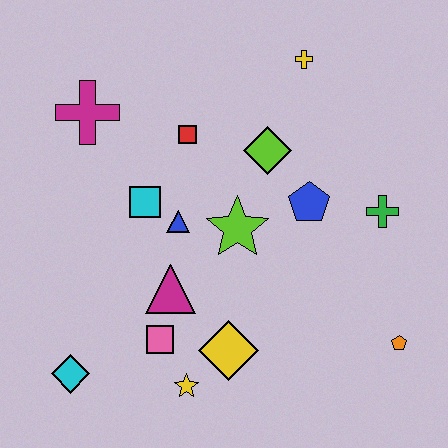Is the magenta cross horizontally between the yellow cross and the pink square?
No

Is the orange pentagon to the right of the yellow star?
Yes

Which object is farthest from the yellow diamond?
The yellow cross is farthest from the yellow diamond.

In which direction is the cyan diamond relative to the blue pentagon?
The cyan diamond is to the left of the blue pentagon.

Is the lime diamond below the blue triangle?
No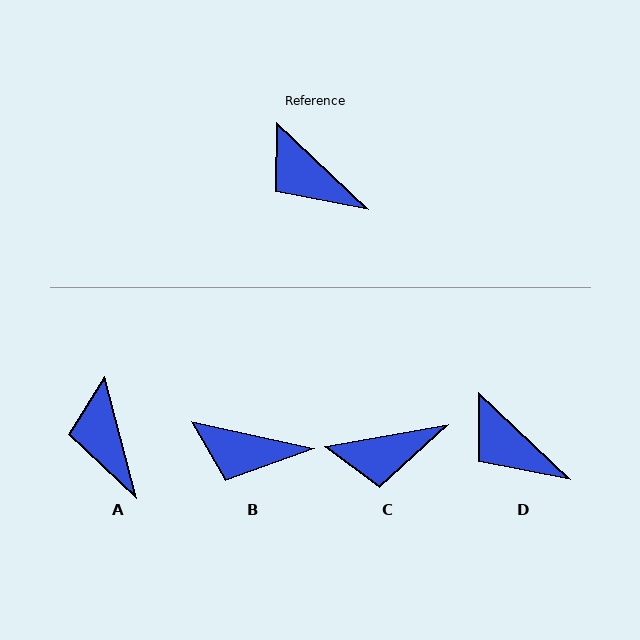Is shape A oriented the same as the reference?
No, it is off by about 32 degrees.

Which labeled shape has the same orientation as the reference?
D.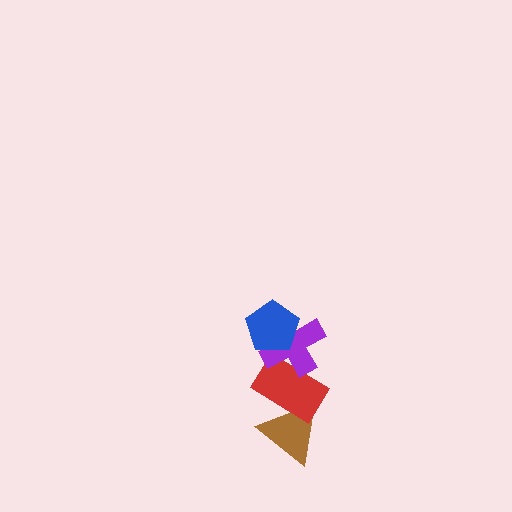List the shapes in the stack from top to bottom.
From top to bottom: the blue pentagon, the purple cross, the red rectangle, the brown triangle.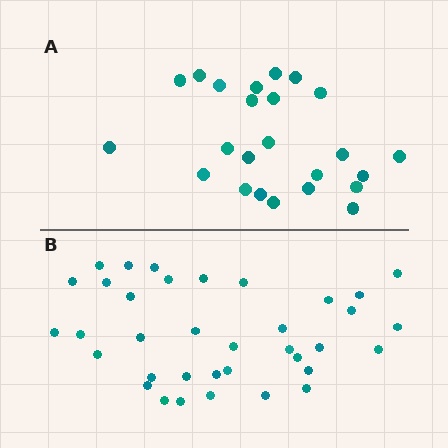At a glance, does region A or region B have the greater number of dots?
Region B (the bottom region) has more dots.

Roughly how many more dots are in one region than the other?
Region B has roughly 12 or so more dots than region A.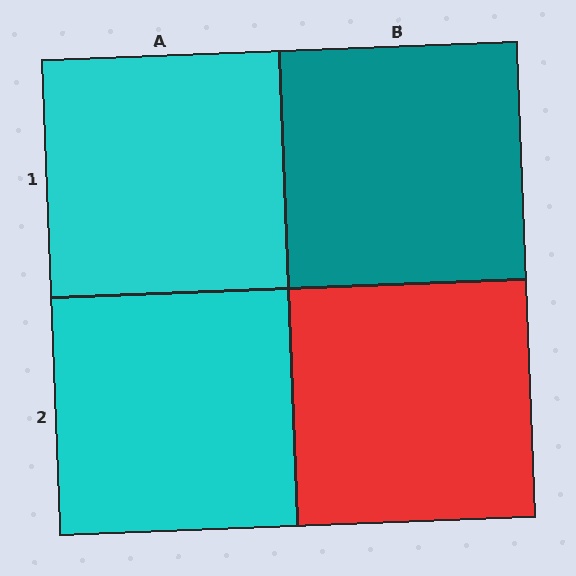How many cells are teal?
1 cell is teal.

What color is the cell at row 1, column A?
Cyan.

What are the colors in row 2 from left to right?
Cyan, red.